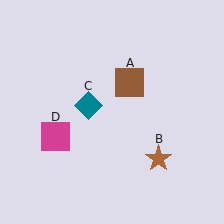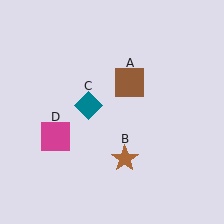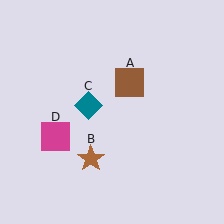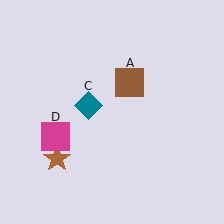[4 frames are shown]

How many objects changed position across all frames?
1 object changed position: brown star (object B).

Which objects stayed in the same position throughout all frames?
Brown square (object A) and teal diamond (object C) and magenta square (object D) remained stationary.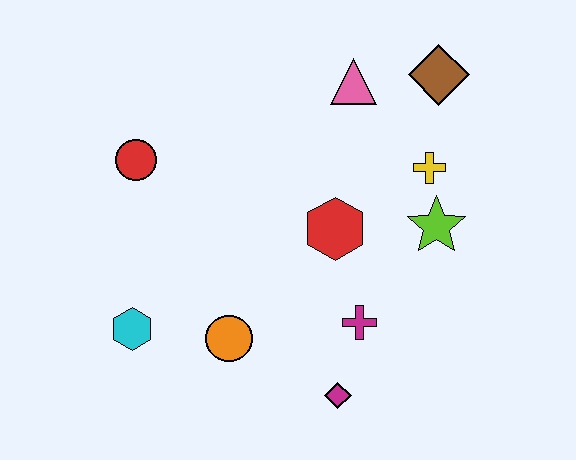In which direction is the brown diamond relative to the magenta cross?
The brown diamond is above the magenta cross.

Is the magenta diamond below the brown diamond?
Yes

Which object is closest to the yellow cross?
The lime star is closest to the yellow cross.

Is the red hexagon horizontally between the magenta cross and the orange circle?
Yes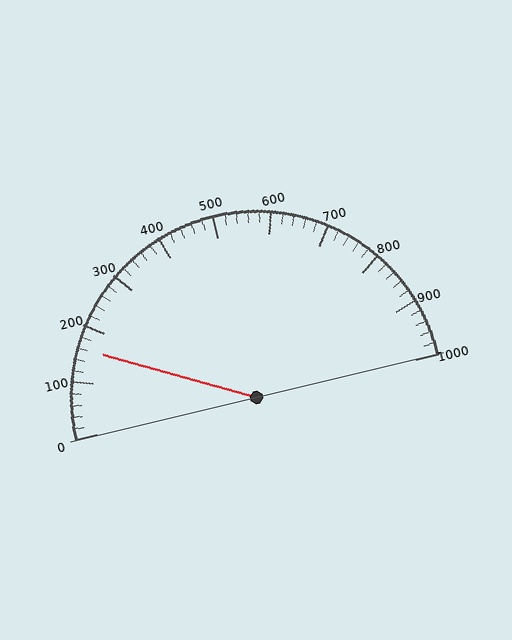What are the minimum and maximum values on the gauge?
The gauge ranges from 0 to 1000.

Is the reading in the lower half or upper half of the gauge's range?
The reading is in the lower half of the range (0 to 1000).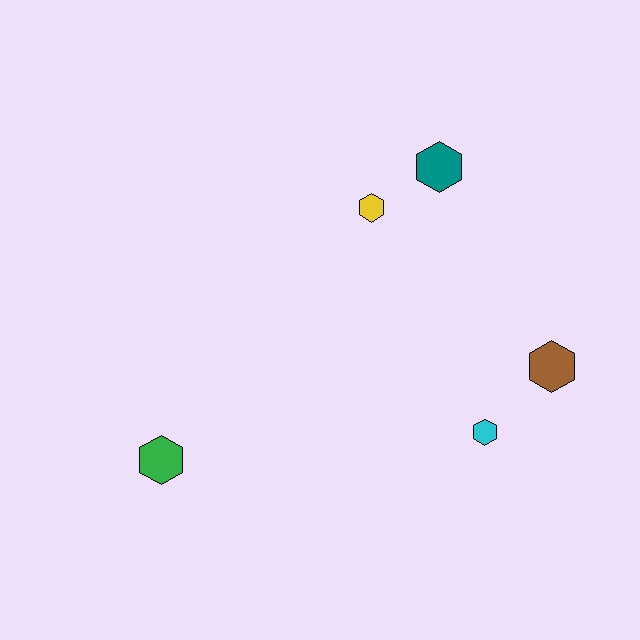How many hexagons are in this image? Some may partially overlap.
There are 5 hexagons.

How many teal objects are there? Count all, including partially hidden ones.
There is 1 teal object.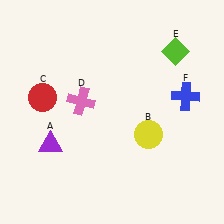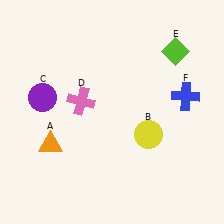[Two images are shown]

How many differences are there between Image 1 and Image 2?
There are 2 differences between the two images.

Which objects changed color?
A changed from purple to orange. C changed from red to purple.